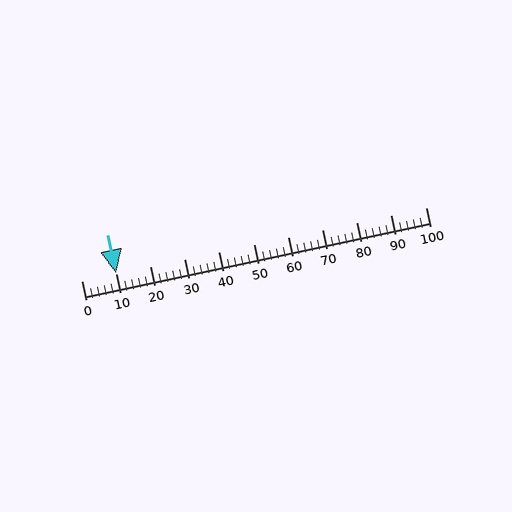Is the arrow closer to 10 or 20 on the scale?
The arrow is closer to 10.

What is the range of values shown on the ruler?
The ruler shows values from 0 to 100.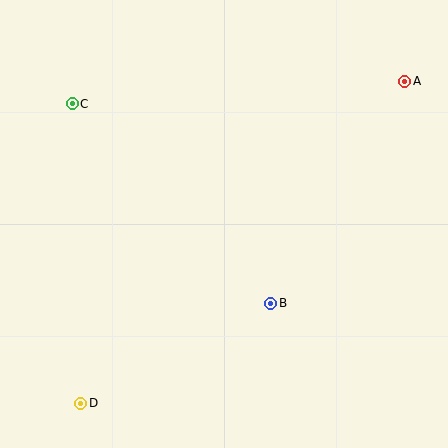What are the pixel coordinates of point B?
Point B is at (271, 303).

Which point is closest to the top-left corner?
Point C is closest to the top-left corner.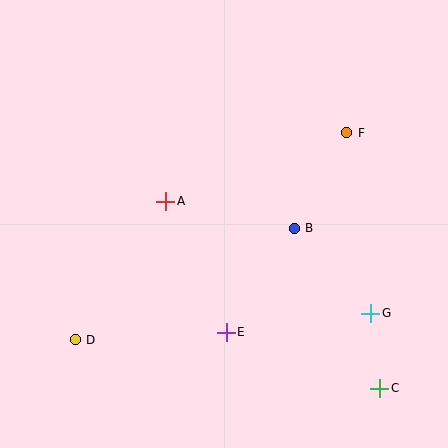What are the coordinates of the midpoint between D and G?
The midpoint between D and G is at (223, 327).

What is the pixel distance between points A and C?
The distance between A and C is 284 pixels.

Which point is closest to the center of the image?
Point A at (166, 201) is closest to the center.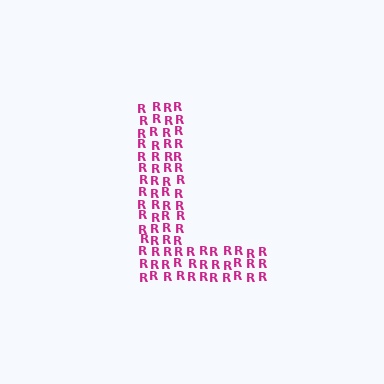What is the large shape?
The large shape is the letter L.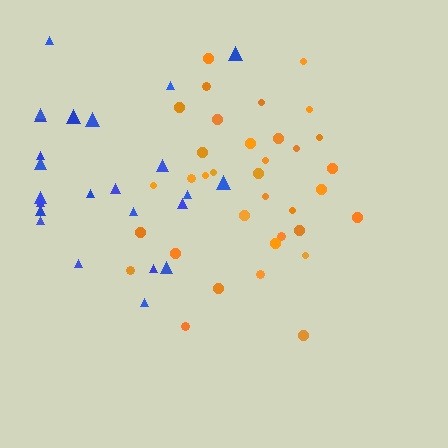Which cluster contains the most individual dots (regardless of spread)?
Orange (35).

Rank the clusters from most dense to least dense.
orange, blue.